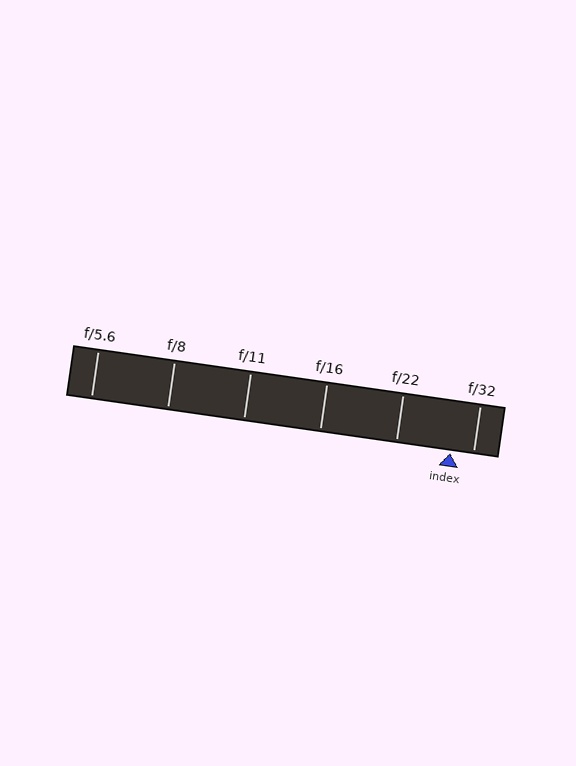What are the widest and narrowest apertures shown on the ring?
The widest aperture shown is f/5.6 and the narrowest is f/32.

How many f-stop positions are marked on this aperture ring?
There are 6 f-stop positions marked.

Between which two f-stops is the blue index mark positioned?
The index mark is between f/22 and f/32.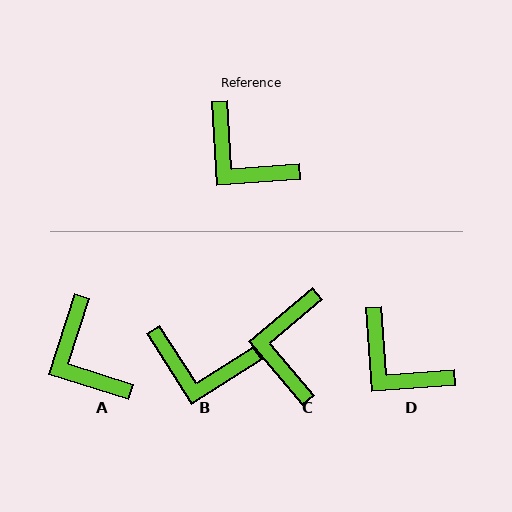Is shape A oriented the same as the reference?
No, it is off by about 21 degrees.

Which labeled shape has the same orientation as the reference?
D.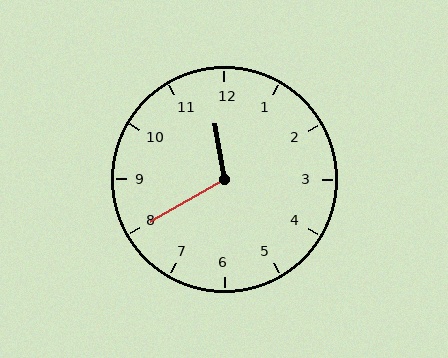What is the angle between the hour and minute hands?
Approximately 110 degrees.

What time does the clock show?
11:40.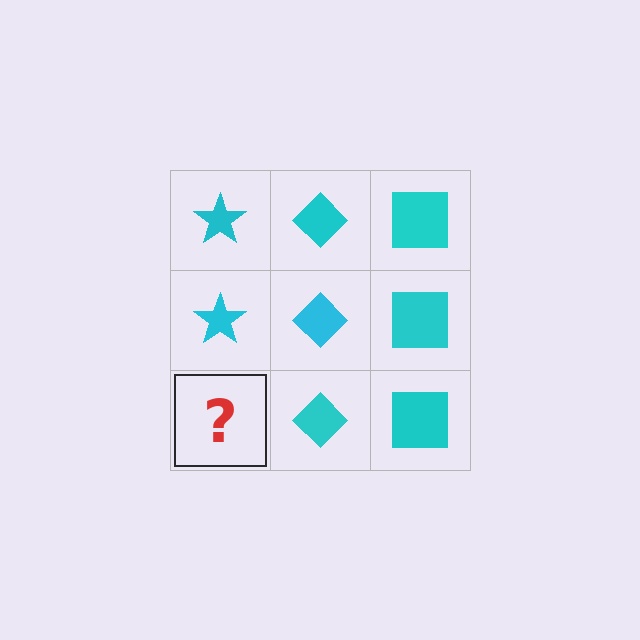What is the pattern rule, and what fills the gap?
The rule is that each column has a consistent shape. The gap should be filled with a cyan star.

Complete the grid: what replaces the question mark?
The question mark should be replaced with a cyan star.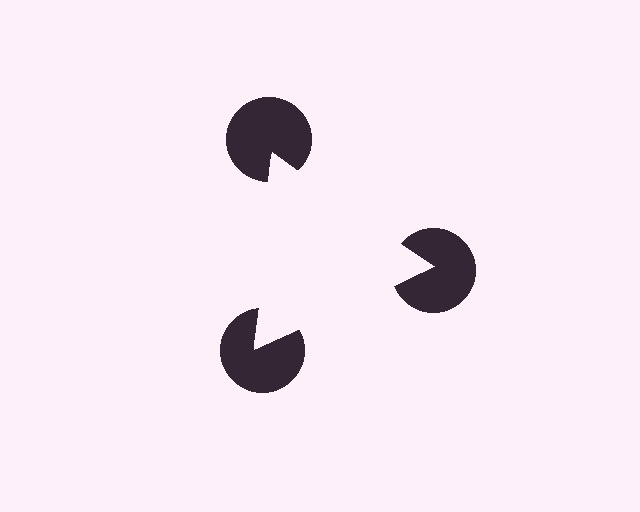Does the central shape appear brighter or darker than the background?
It typically appears slightly brighter than the background, even though no actual brightness change is drawn.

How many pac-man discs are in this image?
There are 3 — one at each vertex of the illusory triangle.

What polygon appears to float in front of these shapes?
An illusory triangle — its edges are inferred from the aligned wedge cuts in the pac-man discs, not physically drawn.